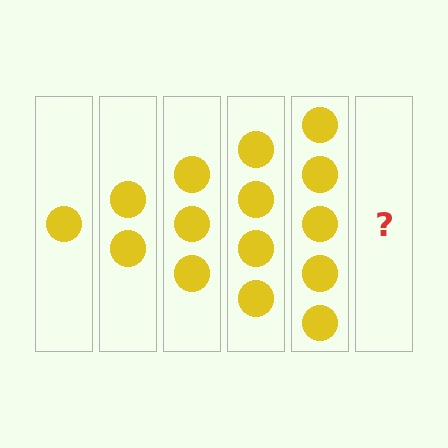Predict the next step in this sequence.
The next step is 6 circles.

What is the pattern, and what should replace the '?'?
The pattern is that each step adds one more circle. The '?' should be 6 circles.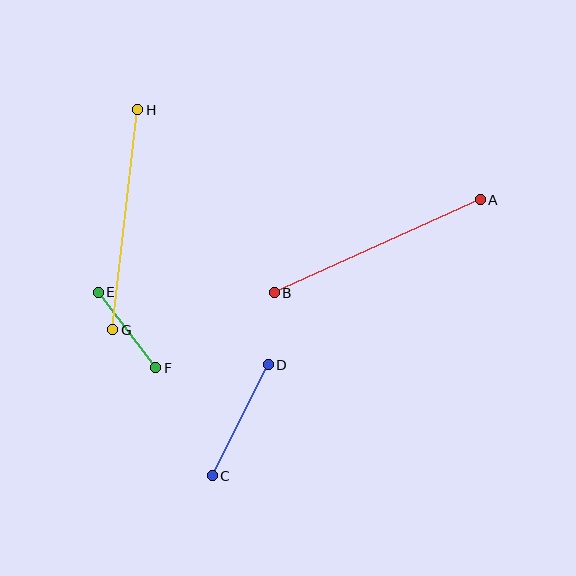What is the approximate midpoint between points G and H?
The midpoint is at approximately (125, 220) pixels.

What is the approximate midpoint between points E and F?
The midpoint is at approximately (127, 330) pixels.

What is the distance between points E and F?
The distance is approximately 95 pixels.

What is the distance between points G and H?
The distance is approximately 221 pixels.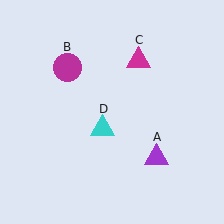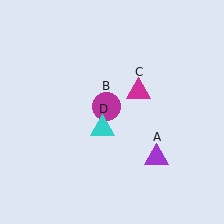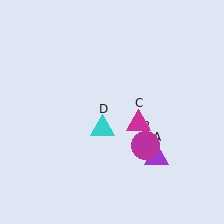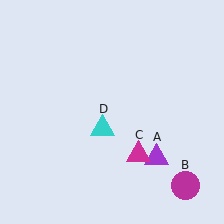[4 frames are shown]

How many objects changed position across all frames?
2 objects changed position: magenta circle (object B), magenta triangle (object C).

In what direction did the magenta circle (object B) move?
The magenta circle (object B) moved down and to the right.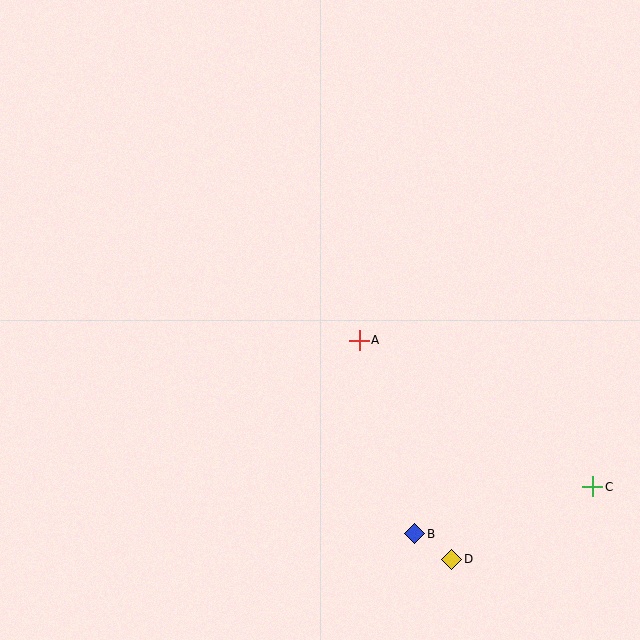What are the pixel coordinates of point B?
Point B is at (415, 534).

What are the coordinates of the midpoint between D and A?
The midpoint between D and A is at (406, 450).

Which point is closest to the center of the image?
Point A at (359, 340) is closest to the center.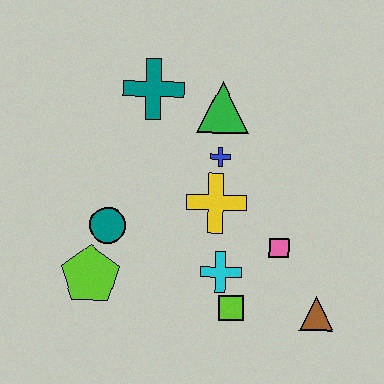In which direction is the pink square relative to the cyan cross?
The pink square is to the right of the cyan cross.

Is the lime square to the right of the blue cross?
Yes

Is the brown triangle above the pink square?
No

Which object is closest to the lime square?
The cyan cross is closest to the lime square.